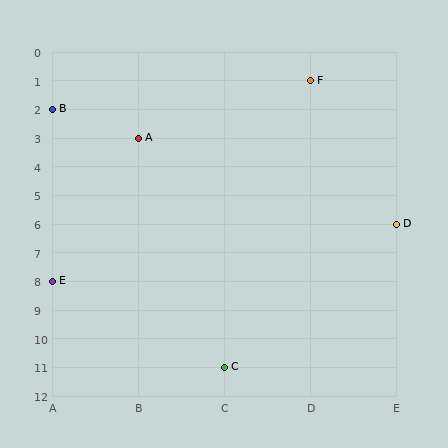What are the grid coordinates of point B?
Point B is at grid coordinates (A, 2).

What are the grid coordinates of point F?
Point F is at grid coordinates (D, 1).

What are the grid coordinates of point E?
Point E is at grid coordinates (A, 8).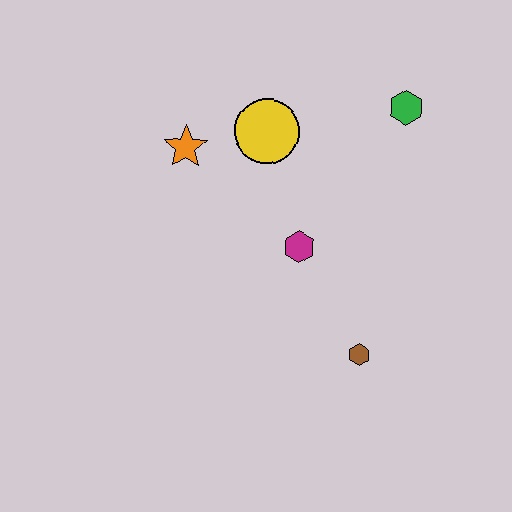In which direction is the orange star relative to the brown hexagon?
The orange star is above the brown hexagon.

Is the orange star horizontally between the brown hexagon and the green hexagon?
No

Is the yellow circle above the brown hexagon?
Yes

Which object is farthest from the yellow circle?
The brown hexagon is farthest from the yellow circle.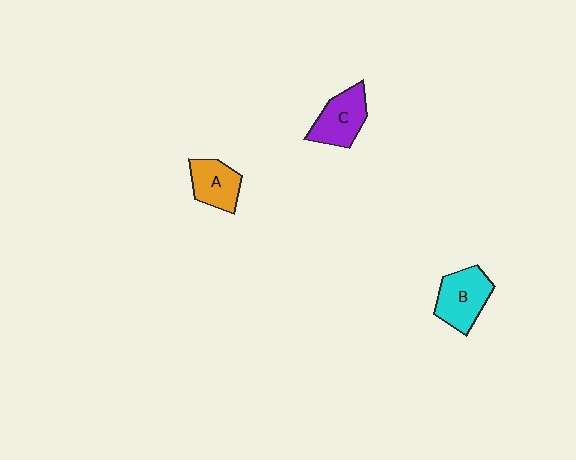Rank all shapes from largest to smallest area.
From largest to smallest: B (cyan), C (purple), A (orange).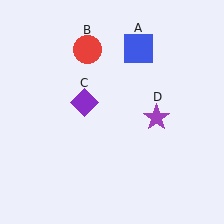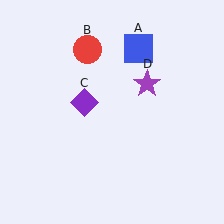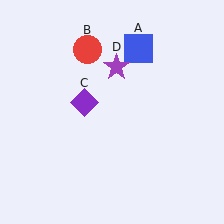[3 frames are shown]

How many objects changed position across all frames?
1 object changed position: purple star (object D).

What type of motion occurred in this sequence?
The purple star (object D) rotated counterclockwise around the center of the scene.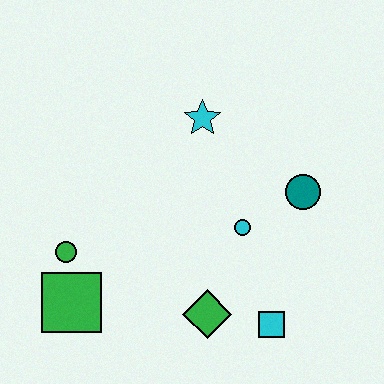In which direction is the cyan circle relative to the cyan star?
The cyan circle is below the cyan star.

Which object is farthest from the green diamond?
The cyan star is farthest from the green diamond.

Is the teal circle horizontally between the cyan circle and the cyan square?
No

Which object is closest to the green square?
The green circle is closest to the green square.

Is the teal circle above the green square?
Yes